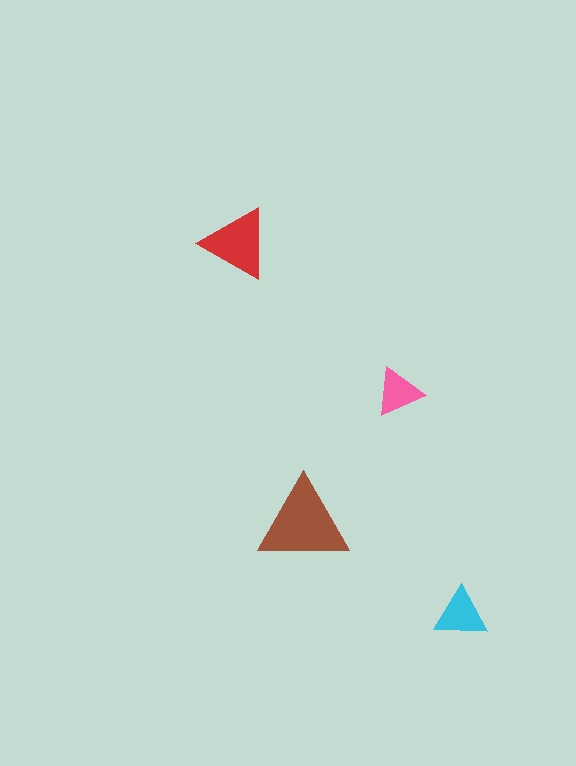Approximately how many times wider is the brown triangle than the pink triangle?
About 2 times wider.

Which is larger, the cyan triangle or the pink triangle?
The cyan one.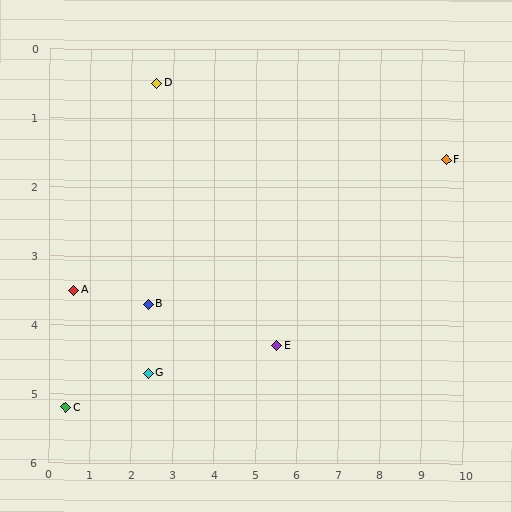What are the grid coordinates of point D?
Point D is at approximately (2.6, 0.5).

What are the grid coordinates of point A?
Point A is at approximately (0.6, 3.5).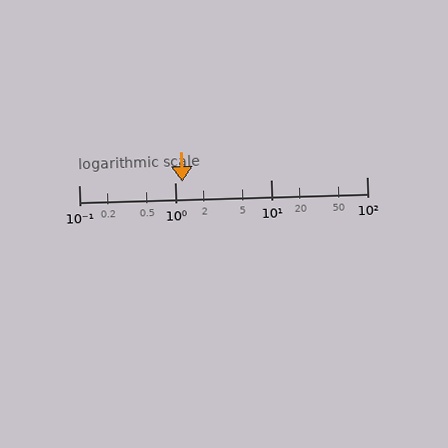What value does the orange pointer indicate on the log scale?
The pointer indicates approximately 1.2.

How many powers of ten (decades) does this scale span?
The scale spans 3 decades, from 0.1 to 100.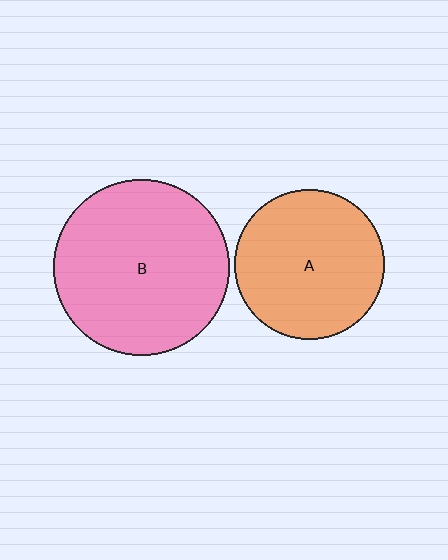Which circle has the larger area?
Circle B (pink).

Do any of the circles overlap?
No, none of the circles overlap.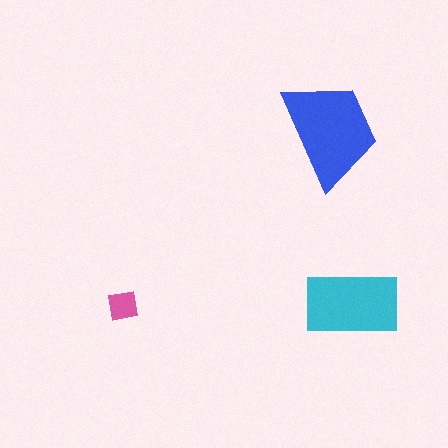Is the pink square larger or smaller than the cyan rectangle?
Smaller.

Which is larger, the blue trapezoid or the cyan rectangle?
The blue trapezoid.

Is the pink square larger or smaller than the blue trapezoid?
Smaller.